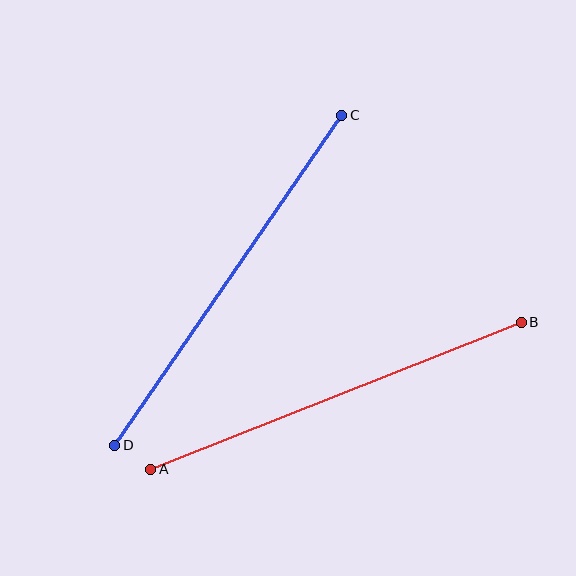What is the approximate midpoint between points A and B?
The midpoint is at approximately (336, 396) pixels.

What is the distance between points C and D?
The distance is approximately 400 pixels.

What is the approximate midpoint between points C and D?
The midpoint is at approximately (228, 280) pixels.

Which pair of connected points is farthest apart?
Points C and D are farthest apart.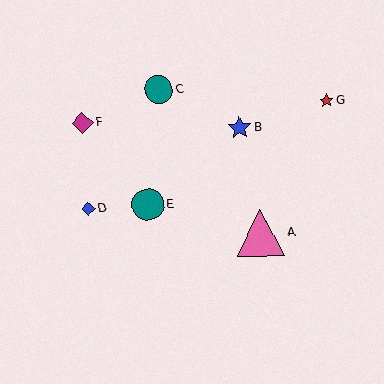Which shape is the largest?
The pink triangle (labeled A) is the largest.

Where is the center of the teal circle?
The center of the teal circle is at (148, 205).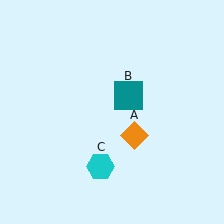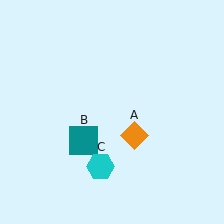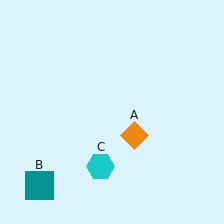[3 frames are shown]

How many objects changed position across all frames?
1 object changed position: teal square (object B).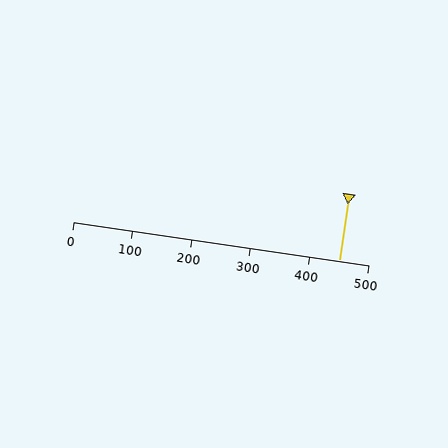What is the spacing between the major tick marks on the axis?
The major ticks are spaced 100 apart.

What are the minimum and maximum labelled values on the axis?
The axis runs from 0 to 500.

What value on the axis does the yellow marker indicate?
The marker indicates approximately 450.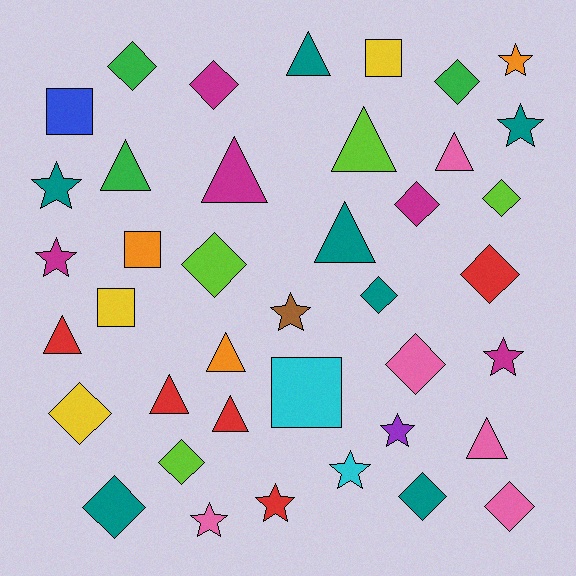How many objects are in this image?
There are 40 objects.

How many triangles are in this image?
There are 11 triangles.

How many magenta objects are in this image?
There are 5 magenta objects.